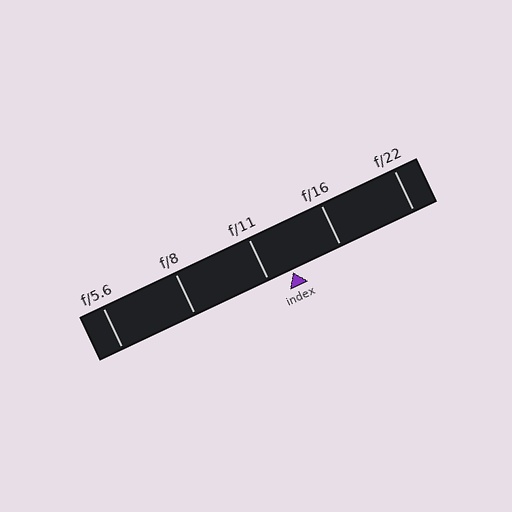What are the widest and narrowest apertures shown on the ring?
The widest aperture shown is f/5.6 and the narrowest is f/22.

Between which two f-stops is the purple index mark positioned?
The index mark is between f/11 and f/16.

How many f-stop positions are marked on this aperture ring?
There are 5 f-stop positions marked.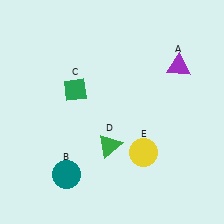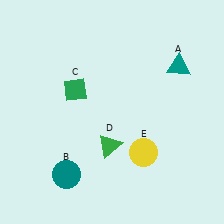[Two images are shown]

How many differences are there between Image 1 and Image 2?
There is 1 difference between the two images.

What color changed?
The triangle (A) changed from purple in Image 1 to teal in Image 2.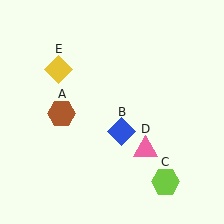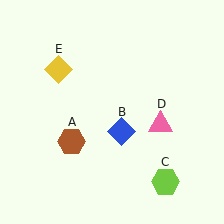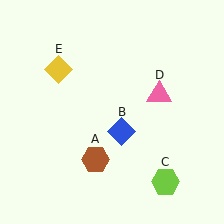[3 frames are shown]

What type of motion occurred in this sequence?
The brown hexagon (object A), pink triangle (object D) rotated counterclockwise around the center of the scene.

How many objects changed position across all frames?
2 objects changed position: brown hexagon (object A), pink triangle (object D).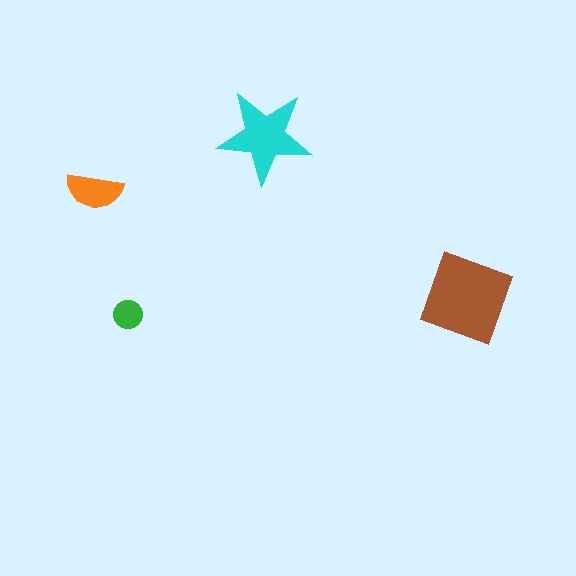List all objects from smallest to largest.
The green circle, the orange semicircle, the cyan star, the brown square.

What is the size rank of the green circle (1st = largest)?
4th.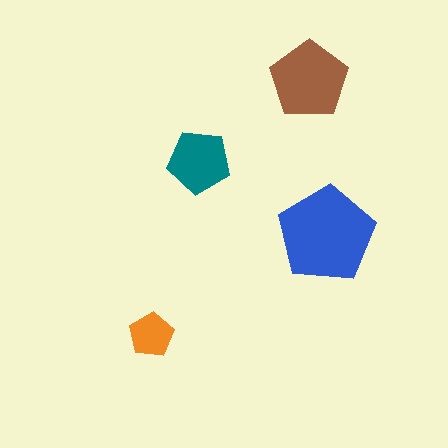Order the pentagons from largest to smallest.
the blue one, the brown one, the teal one, the orange one.